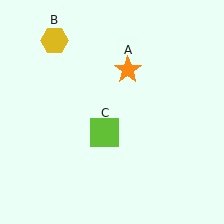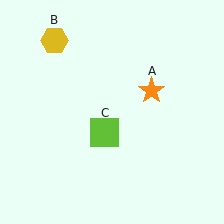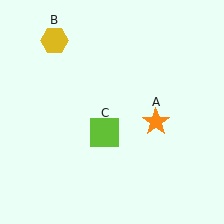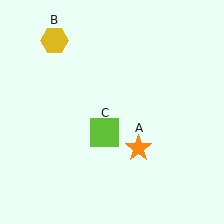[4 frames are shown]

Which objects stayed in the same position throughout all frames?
Yellow hexagon (object B) and lime square (object C) remained stationary.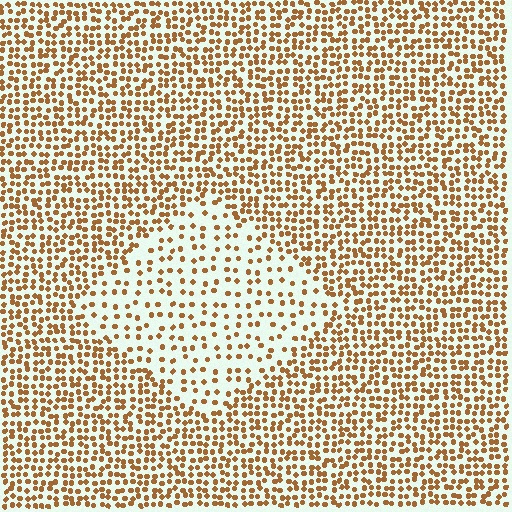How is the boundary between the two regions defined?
The boundary is defined by a change in element density (approximately 2.2x ratio). All elements are the same color, size, and shape.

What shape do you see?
I see a diamond.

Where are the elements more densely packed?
The elements are more densely packed outside the diamond boundary.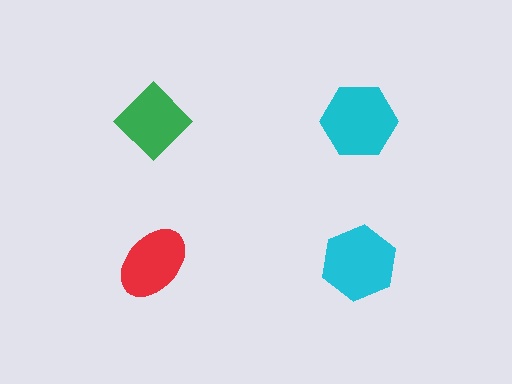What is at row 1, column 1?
A green diamond.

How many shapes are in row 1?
2 shapes.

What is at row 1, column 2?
A cyan hexagon.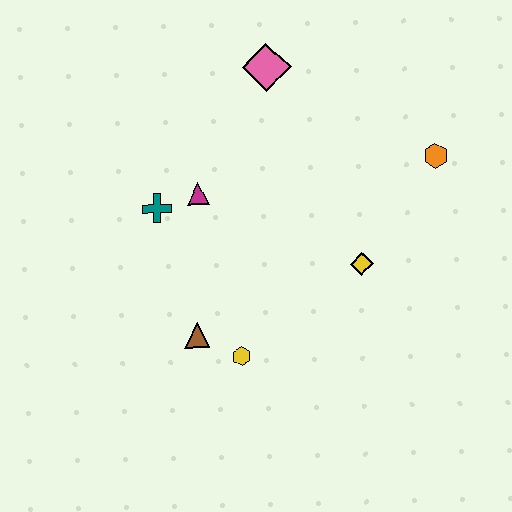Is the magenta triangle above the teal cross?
Yes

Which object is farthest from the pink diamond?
The yellow hexagon is farthest from the pink diamond.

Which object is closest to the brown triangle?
The yellow hexagon is closest to the brown triangle.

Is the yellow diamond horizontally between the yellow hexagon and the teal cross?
No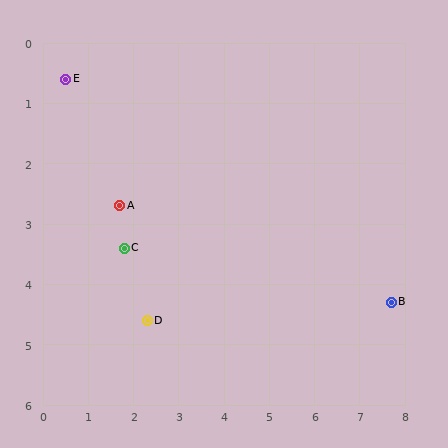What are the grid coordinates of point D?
Point D is at approximately (2.3, 4.6).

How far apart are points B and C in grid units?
Points B and C are about 6.0 grid units apart.